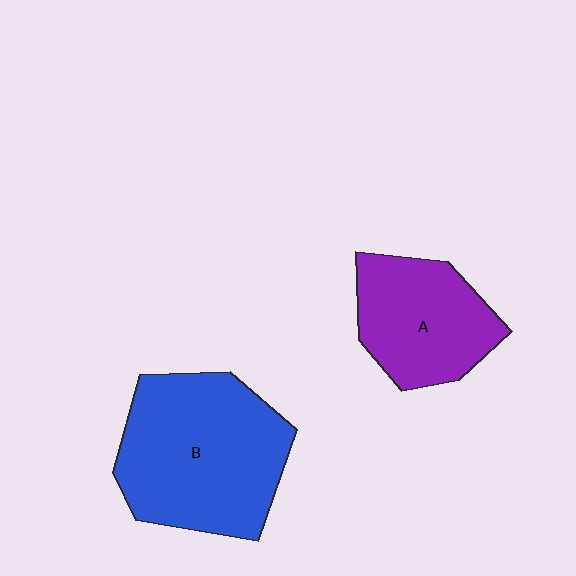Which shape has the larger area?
Shape B (blue).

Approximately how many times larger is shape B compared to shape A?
Approximately 1.6 times.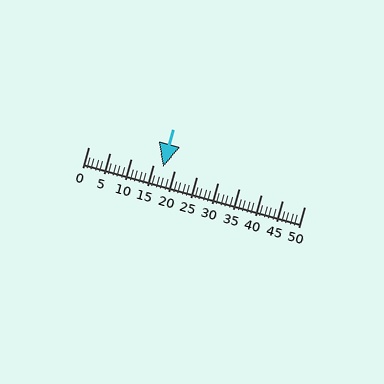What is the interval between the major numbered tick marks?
The major tick marks are spaced 5 units apart.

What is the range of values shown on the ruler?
The ruler shows values from 0 to 50.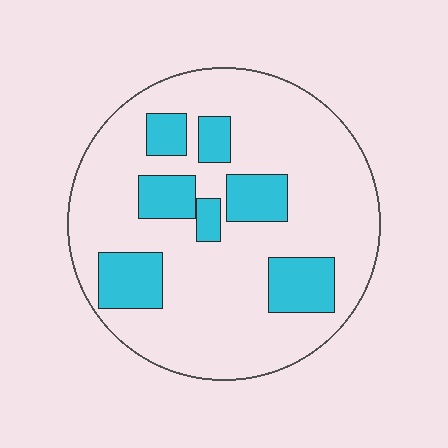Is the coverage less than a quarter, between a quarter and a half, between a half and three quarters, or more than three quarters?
Less than a quarter.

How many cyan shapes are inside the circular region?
7.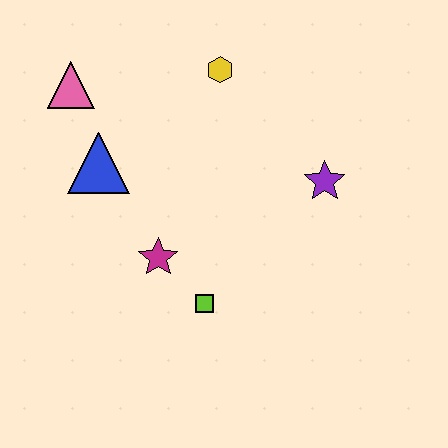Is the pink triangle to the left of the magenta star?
Yes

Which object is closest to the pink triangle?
The blue triangle is closest to the pink triangle.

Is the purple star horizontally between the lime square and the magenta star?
No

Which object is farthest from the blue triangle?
The purple star is farthest from the blue triangle.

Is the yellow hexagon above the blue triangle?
Yes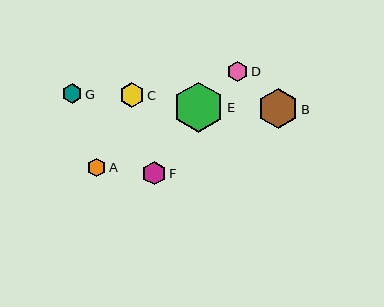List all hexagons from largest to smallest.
From largest to smallest: E, B, C, F, D, G, A.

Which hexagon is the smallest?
Hexagon A is the smallest with a size of approximately 19 pixels.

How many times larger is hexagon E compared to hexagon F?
Hexagon E is approximately 2.2 times the size of hexagon F.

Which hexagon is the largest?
Hexagon E is the largest with a size of approximately 51 pixels.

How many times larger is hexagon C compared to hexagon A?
Hexagon C is approximately 1.3 times the size of hexagon A.